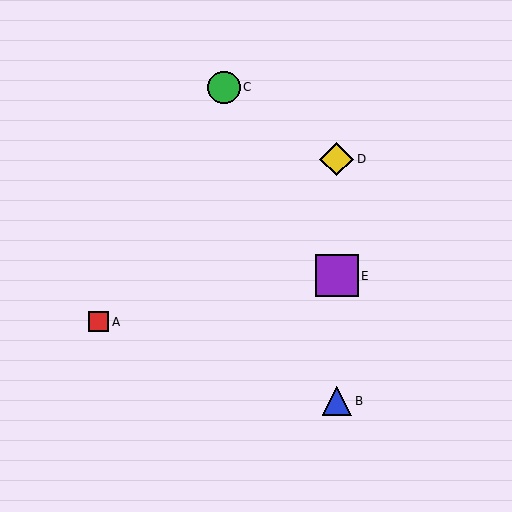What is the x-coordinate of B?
Object B is at x≈337.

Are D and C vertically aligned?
No, D is at x≈337 and C is at x≈224.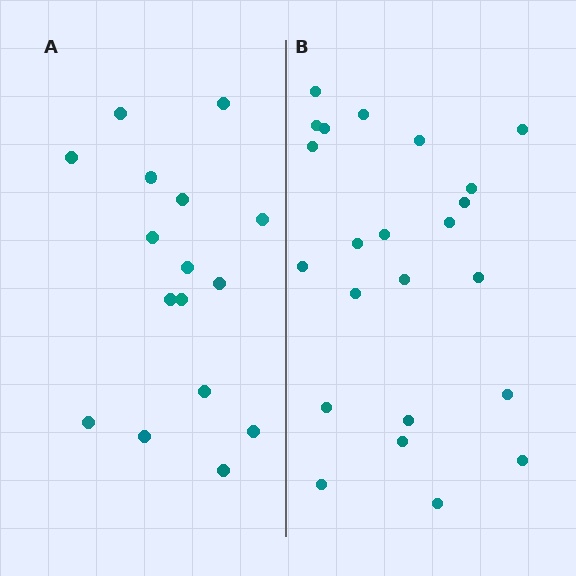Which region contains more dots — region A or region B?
Region B (the right region) has more dots.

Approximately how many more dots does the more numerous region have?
Region B has roughly 8 or so more dots than region A.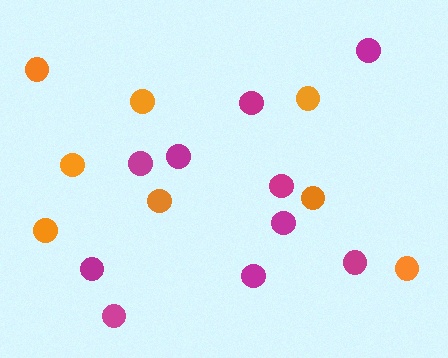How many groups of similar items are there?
There are 2 groups: one group of magenta circles (10) and one group of orange circles (8).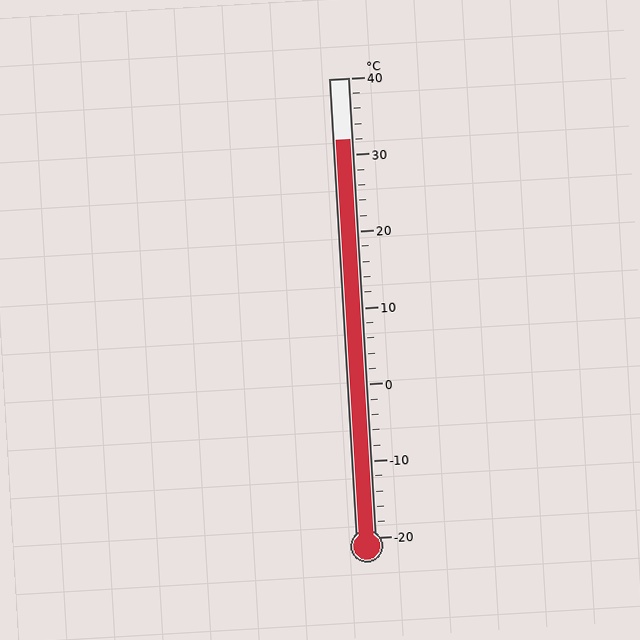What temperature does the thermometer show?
The thermometer shows approximately 32°C.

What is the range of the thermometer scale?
The thermometer scale ranges from -20°C to 40°C.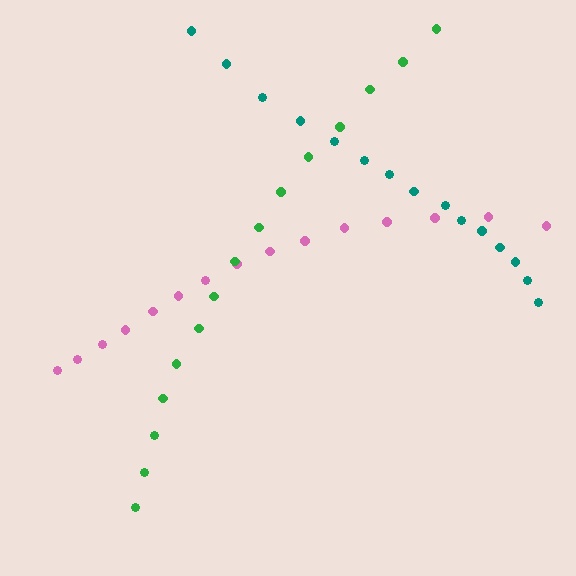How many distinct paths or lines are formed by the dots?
There are 3 distinct paths.